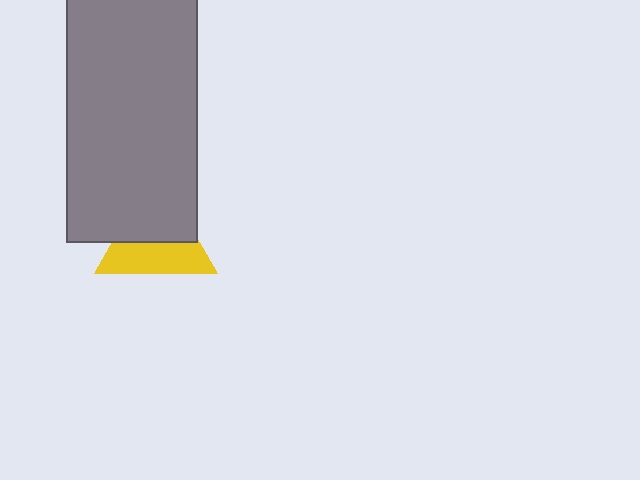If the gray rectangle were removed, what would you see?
You would see the complete yellow triangle.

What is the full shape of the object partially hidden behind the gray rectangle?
The partially hidden object is a yellow triangle.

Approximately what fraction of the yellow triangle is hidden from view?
Roughly 52% of the yellow triangle is hidden behind the gray rectangle.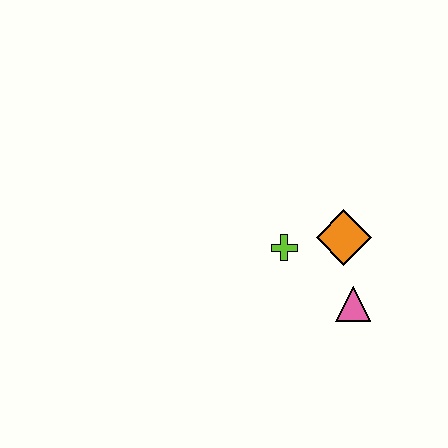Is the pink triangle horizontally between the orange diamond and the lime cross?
No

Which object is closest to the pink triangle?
The orange diamond is closest to the pink triangle.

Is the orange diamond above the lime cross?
Yes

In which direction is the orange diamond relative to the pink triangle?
The orange diamond is above the pink triangle.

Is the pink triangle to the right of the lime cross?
Yes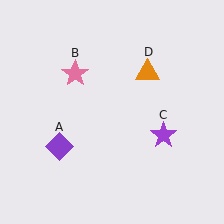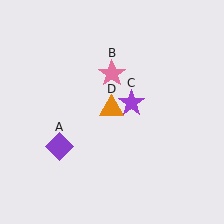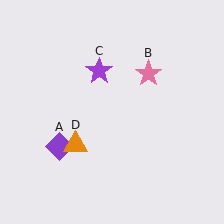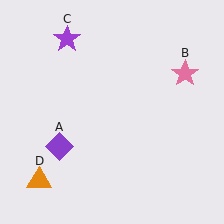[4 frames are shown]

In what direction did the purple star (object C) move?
The purple star (object C) moved up and to the left.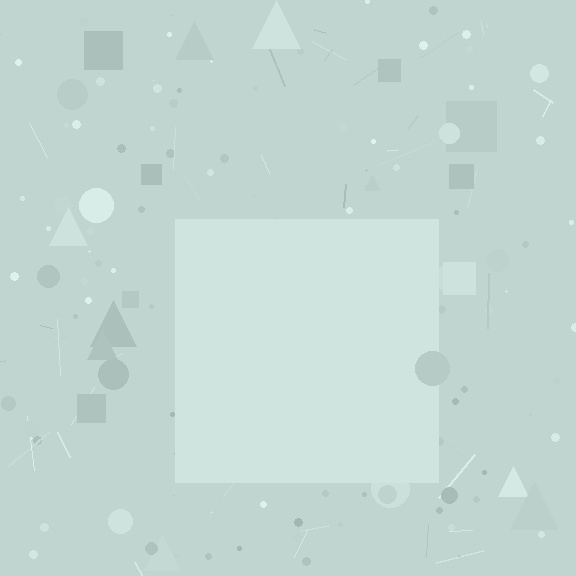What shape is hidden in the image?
A square is hidden in the image.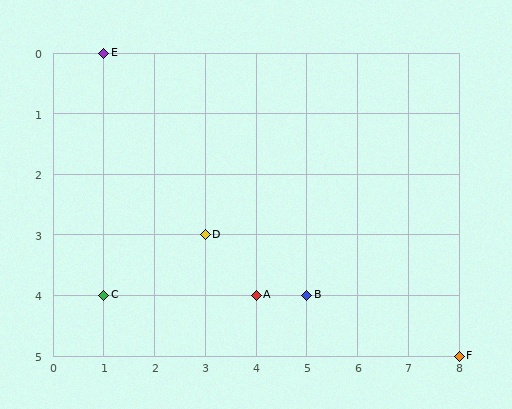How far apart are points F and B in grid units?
Points F and B are 3 columns and 1 row apart (about 3.2 grid units diagonally).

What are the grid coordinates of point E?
Point E is at grid coordinates (1, 0).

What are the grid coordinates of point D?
Point D is at grid coordinates (3, 3).